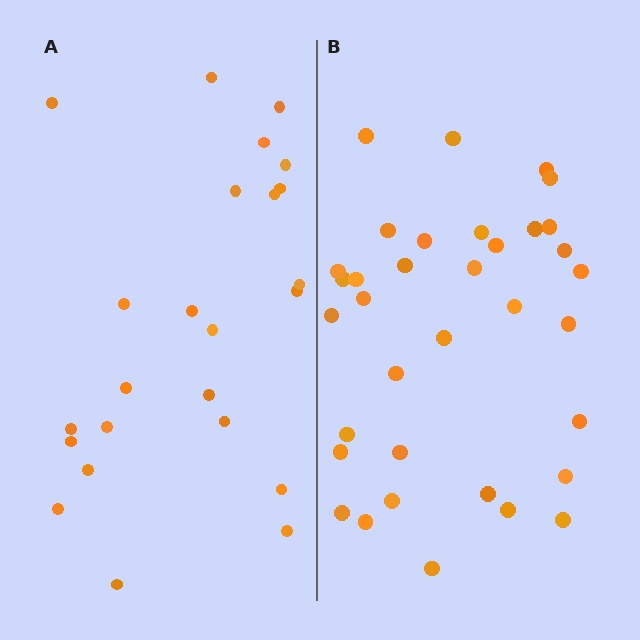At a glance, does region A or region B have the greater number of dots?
Region B (the right region) has more dots.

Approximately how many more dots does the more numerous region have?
Region B has roughly 12 or so more dots than region A.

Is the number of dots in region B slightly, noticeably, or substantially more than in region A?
Region B has substantially more. The ratio is roughly 1.5 to 1.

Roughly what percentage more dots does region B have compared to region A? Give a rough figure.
About 45% more.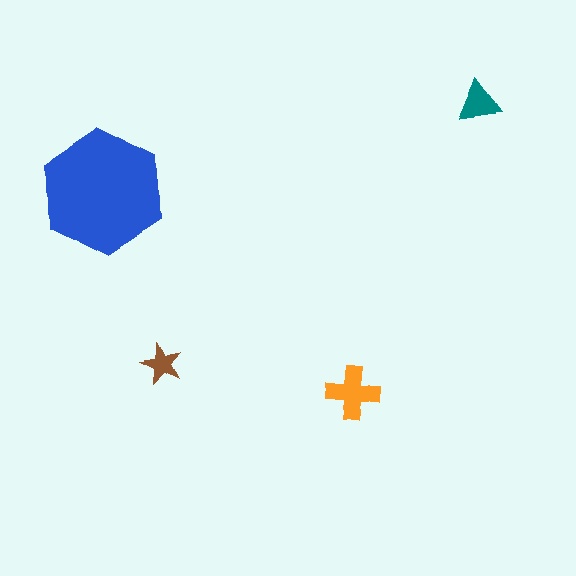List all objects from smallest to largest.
The brown star, the teal triangle, the orange cross, the blue hexagon.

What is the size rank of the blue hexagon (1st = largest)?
1st.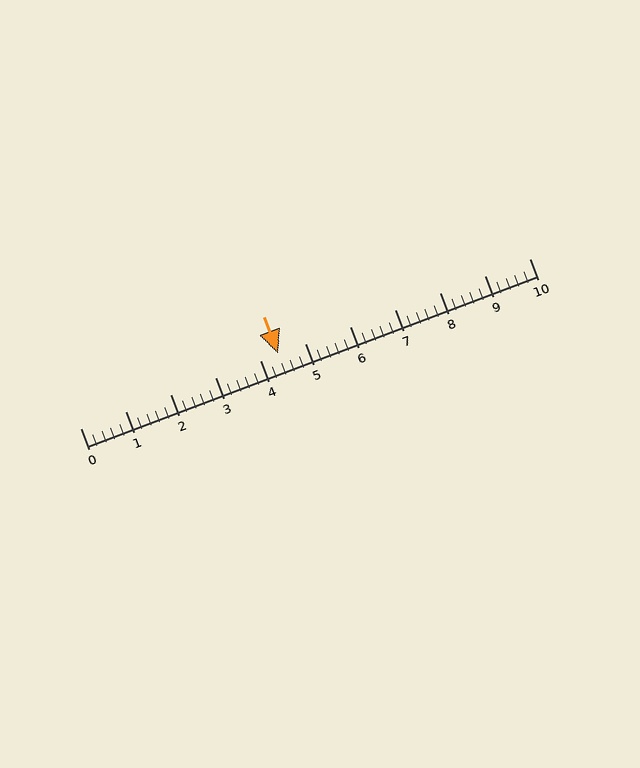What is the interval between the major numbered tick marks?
The major tick marks are spaced 1 units apart.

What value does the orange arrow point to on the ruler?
The orange arrow points to approximately 4.4.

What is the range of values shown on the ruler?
The ruler shows values from 0 to 10.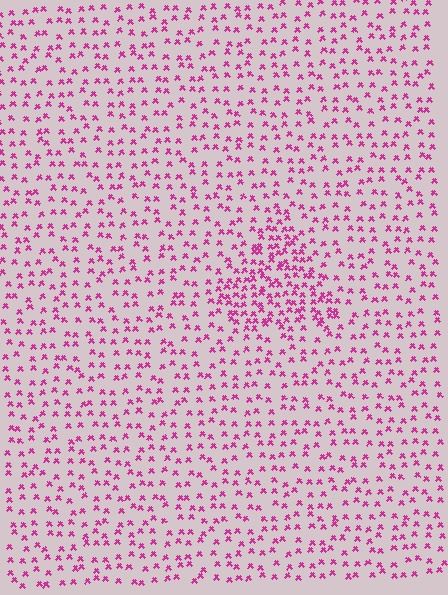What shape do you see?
I see a triangle.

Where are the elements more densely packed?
The elements are more densely packed inside the triangle boundary.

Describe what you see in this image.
The image contains small magenta elements arranged at two different densities. A triangle-shaped region is visible where the elements are more densely packed than the surrounding area.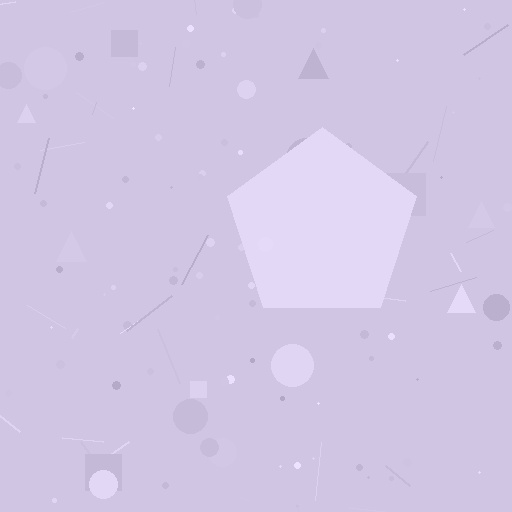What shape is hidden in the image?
A pentagon is hidden in the image.